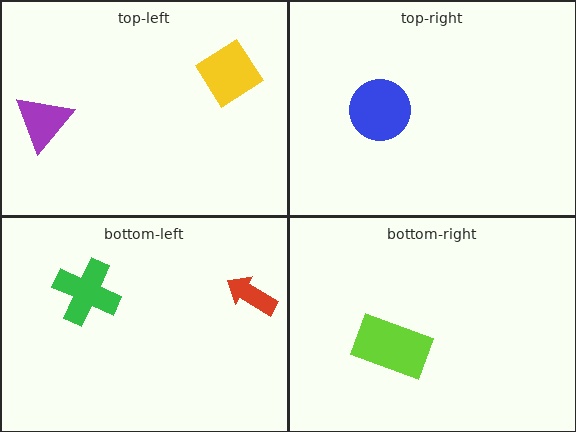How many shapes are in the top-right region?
1.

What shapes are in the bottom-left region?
The red arrow, the green cross.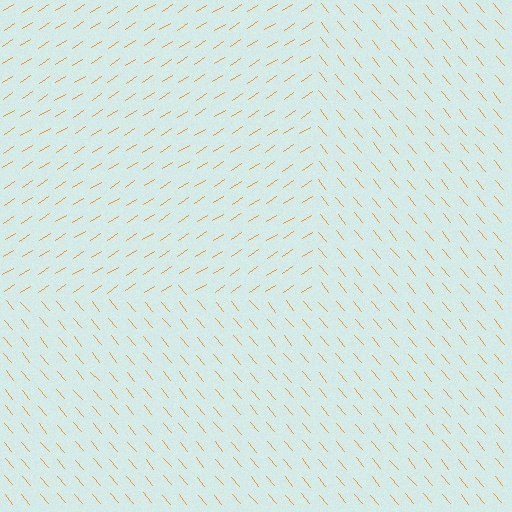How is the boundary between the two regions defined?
The boundary is defined purely by a change in line orientation (approximately 83 degrees difference). All lines are the same color and thickness.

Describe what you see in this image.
The image is filled with small orange line segments. A rectangle region in the image has lines oriented differently from the surrounding lines, creating a visible texture boundary.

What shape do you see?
I see a rectangle.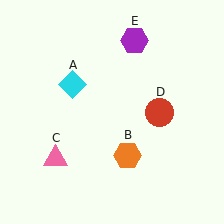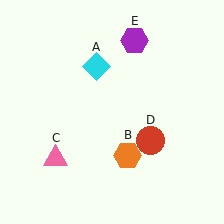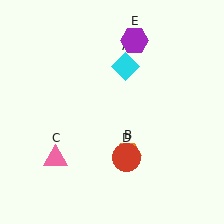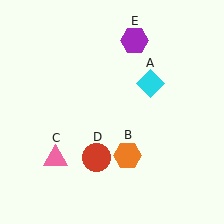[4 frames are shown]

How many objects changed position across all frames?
2 objects changed position: cyan diamond (object A), red circle (object D).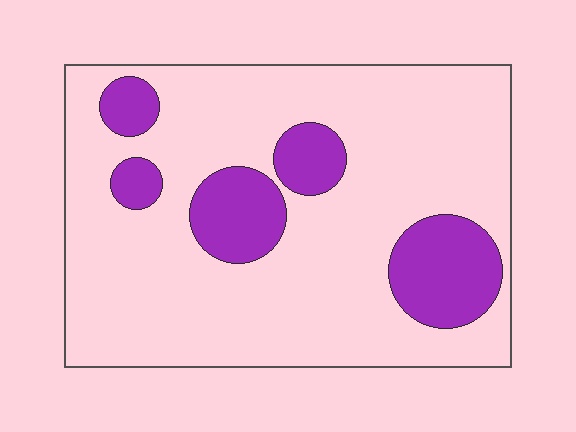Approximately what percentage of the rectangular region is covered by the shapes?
Approximately 20%.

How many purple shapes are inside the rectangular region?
5.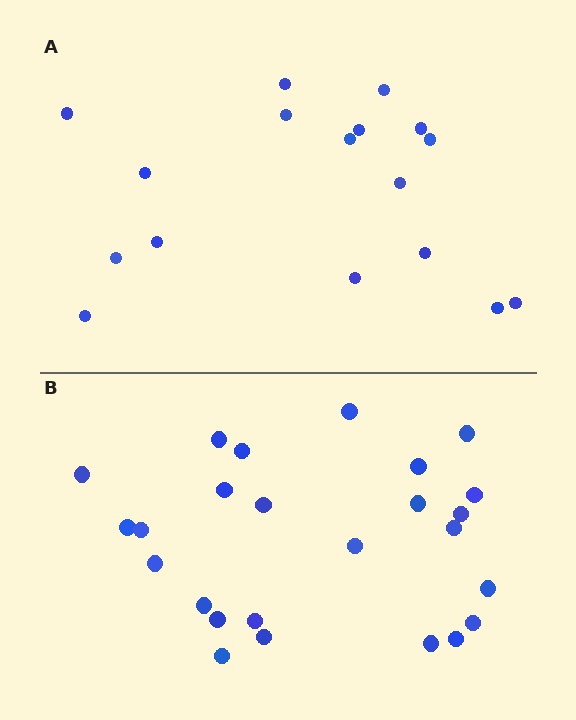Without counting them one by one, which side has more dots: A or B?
Region B (the bottom region) has more dots.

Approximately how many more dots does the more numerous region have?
Region B has roughly 8 or so more dots than region A.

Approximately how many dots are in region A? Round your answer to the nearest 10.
About 20 dots. (The exact count is 17, which rounds to 20.)